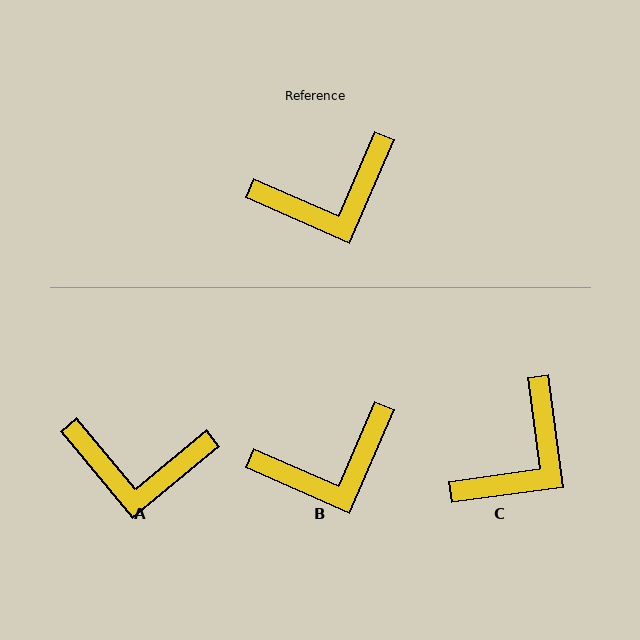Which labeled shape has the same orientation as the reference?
B.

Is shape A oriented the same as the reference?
No, it is off by about 27 degrees.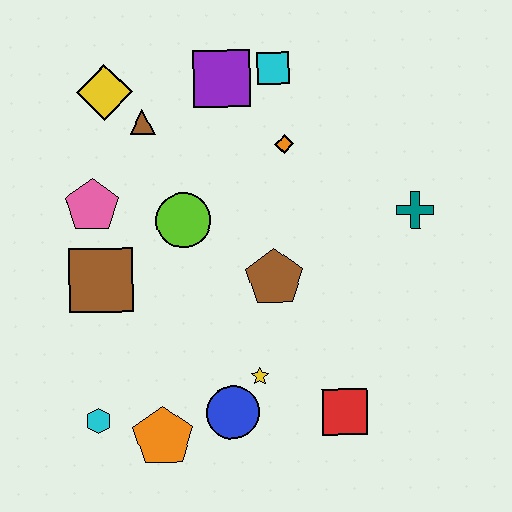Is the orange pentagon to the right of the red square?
No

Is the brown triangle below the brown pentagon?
No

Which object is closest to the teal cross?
The orange diamond is closest to the teal cross.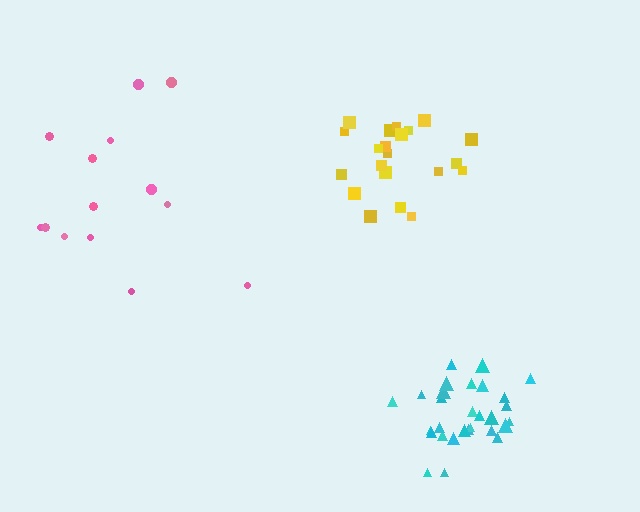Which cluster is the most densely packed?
Cyan.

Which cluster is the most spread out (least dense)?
Pink.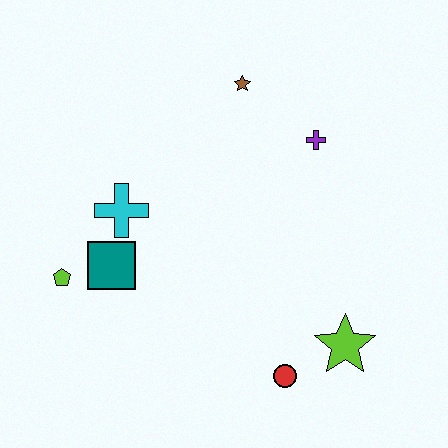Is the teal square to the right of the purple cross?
No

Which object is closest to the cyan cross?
The teal square is closest to the cyan cross.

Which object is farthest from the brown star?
The red circle is farthest from the brown star.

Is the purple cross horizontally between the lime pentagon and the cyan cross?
No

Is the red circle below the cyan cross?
Yes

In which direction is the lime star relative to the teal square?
The lime star is to the right of the teal square.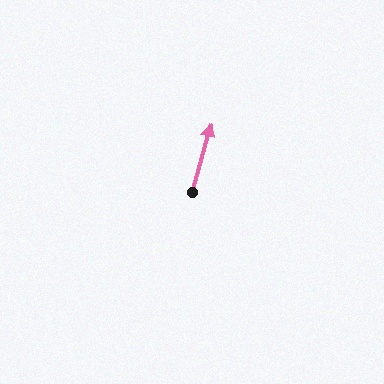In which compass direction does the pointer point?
North.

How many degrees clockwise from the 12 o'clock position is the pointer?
Approximately 16 degrees.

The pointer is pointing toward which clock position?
Roughly 1 o'clock.